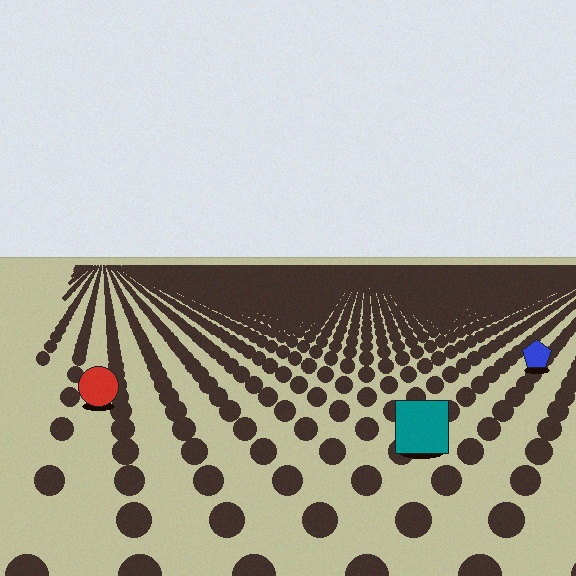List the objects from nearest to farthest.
From nearest to farthest: the teal square, the red circle, the blue pentagon.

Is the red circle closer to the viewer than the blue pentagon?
Yes. The red circle is closer — you can tell from the texture gradient: the ground texture is coarser near it.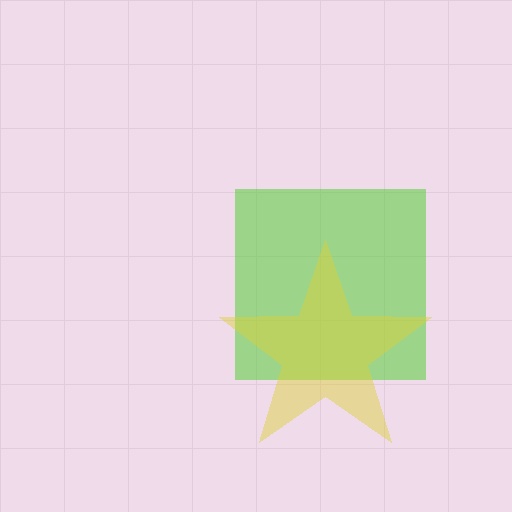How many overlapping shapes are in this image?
There are 2 overlapping shapes in the image.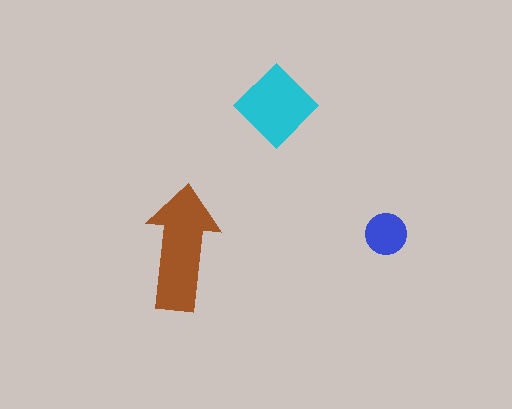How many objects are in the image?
There are 3 objects in the image.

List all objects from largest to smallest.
The brown arrow, the cyan diamond, the blue circle.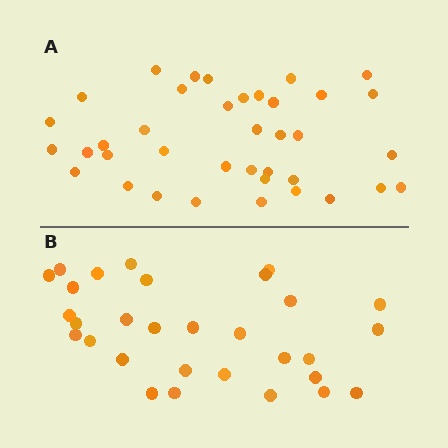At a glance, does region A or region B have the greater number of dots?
Region A (the top region) has more dots.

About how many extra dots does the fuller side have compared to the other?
Region A has roughly 8 or so more dots than region B.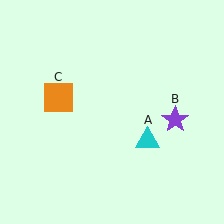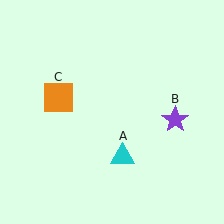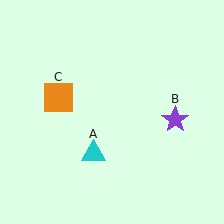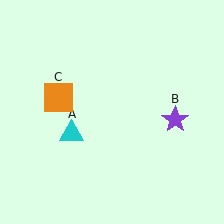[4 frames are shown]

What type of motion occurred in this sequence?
The cyan triangle (object A) rotated clockwise around the center of the scene.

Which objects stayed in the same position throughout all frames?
Purple star (object B) and orange square (object C) remained stationary.